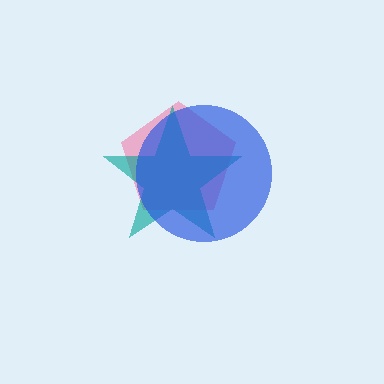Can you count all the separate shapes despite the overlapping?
Yes, there are 3 separate shapes.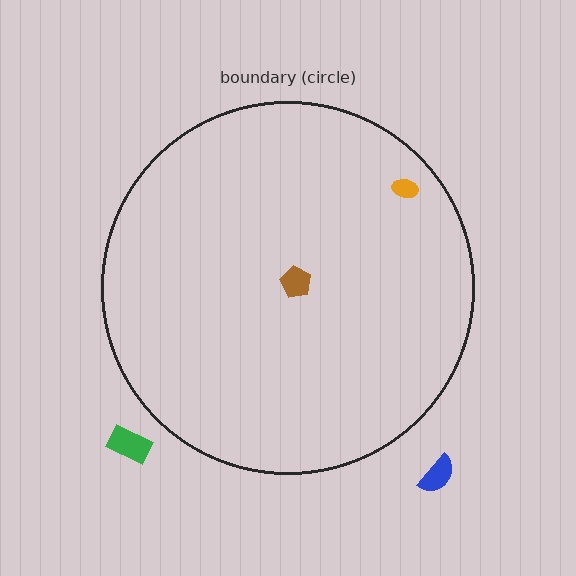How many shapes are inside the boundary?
2 inside, 2 outside.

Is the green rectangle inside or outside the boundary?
Outside.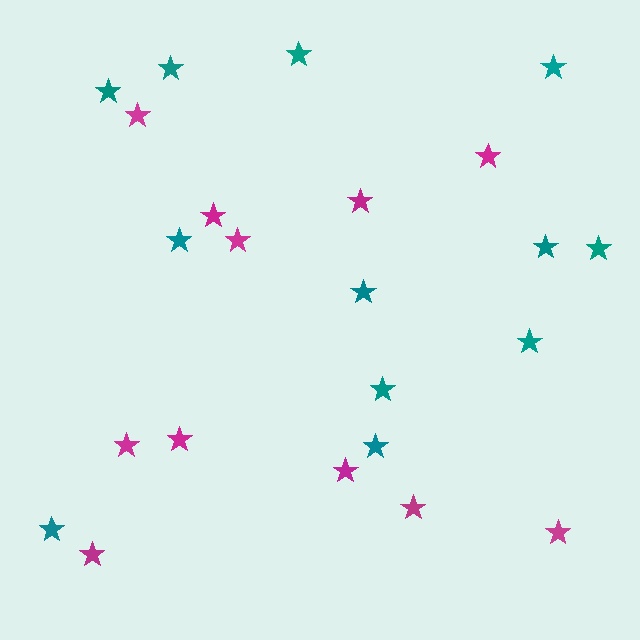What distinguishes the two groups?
There are 2 groups: one group of teal stars (12) and one group of magenta stars (11).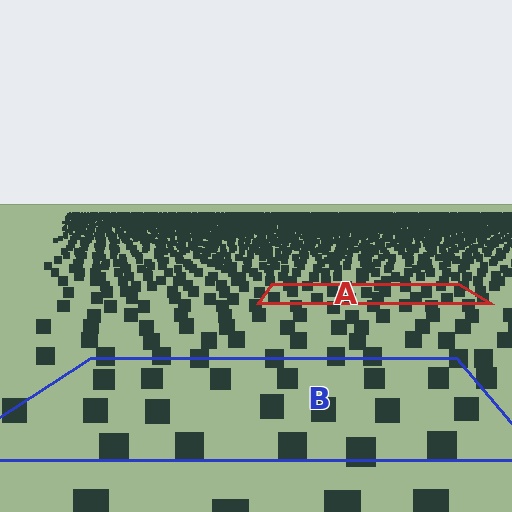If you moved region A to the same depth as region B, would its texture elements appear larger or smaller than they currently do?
They would appear larger. At a closer depth, the same texture elements are projected at a bigger on-screen size.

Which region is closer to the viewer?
Region B is closer. The texture elements there are larger and more spread out.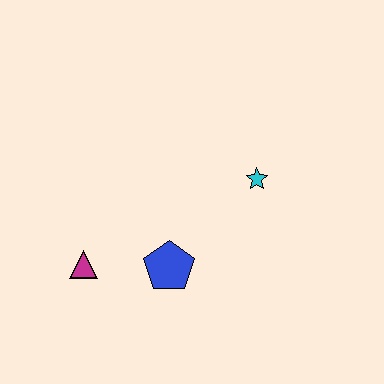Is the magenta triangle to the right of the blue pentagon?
No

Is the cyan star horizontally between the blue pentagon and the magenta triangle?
No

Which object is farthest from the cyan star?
The magenta triangle is farthest from the cyan star.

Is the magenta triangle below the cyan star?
Yes